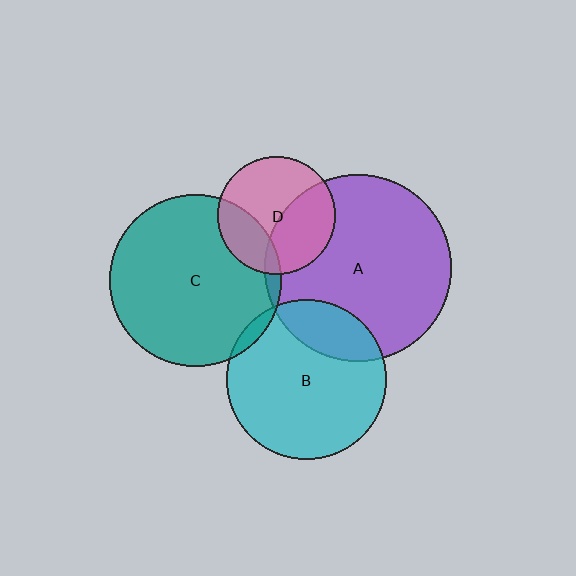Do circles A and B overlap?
Yes.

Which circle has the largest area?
Circle A (purple).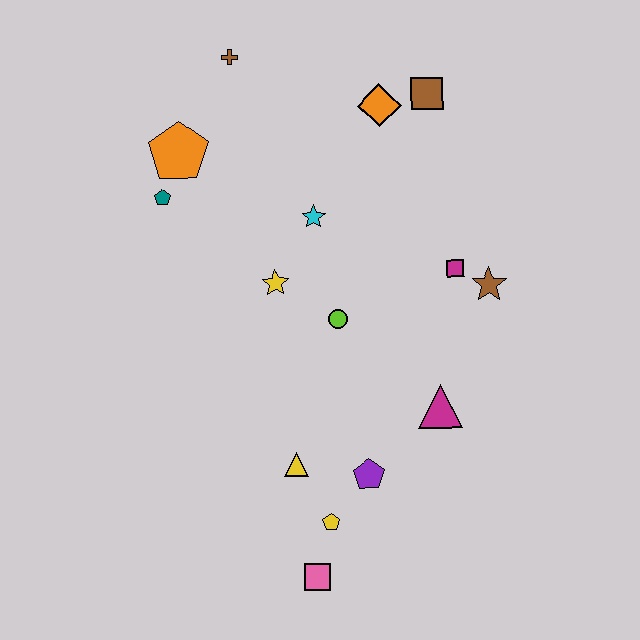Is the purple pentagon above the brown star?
No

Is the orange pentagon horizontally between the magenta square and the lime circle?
No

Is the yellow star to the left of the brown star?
Yes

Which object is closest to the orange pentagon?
The teal pentagon is closest to the orange pentagon.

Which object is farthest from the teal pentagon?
The pink square is farthest from the teal pentagon.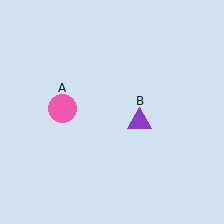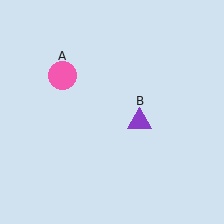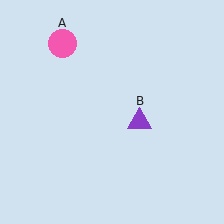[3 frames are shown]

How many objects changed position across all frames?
1 object changed position: pink circle (object A).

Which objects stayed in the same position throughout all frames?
Purple triangle (object B) remained stationary.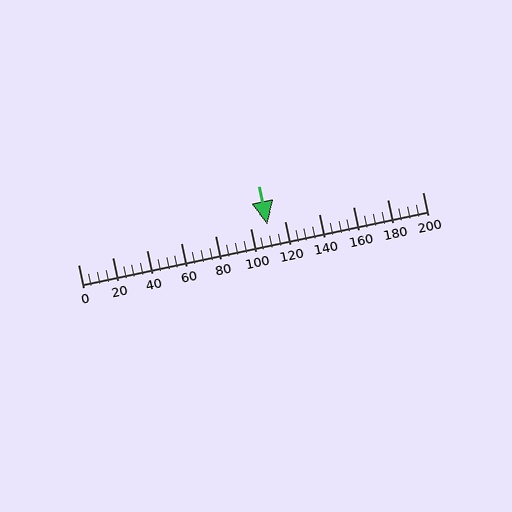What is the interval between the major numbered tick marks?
The major tick marks are spaced 20 units apart.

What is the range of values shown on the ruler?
The ruler shows values from 0 to 200.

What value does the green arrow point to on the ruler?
The green arrow points to approximately 110.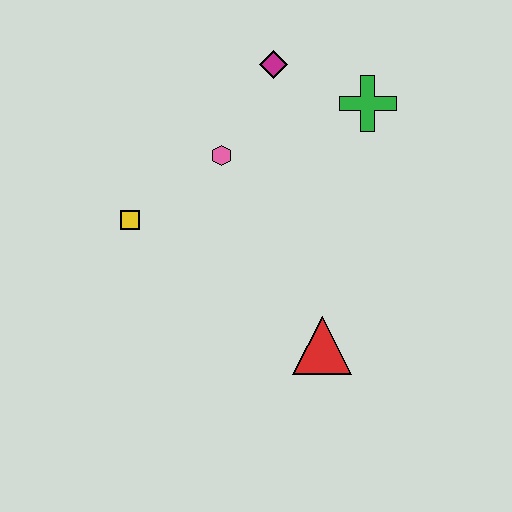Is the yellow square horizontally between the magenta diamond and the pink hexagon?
No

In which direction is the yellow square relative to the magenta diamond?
The yellow square is below the magenta diamond.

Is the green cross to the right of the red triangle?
Yes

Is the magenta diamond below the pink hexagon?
No